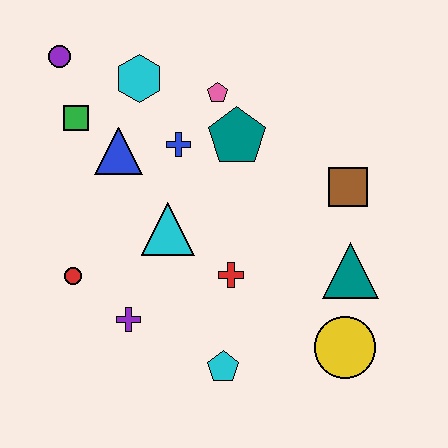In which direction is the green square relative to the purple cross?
The green square is above the purple cross.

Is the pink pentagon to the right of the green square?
Yes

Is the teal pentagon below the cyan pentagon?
No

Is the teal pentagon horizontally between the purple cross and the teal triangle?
Yes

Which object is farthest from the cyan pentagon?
The purple circle is farthest from the cyan pentagon.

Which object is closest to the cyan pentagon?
The red cross is closest to the cyan pentagon.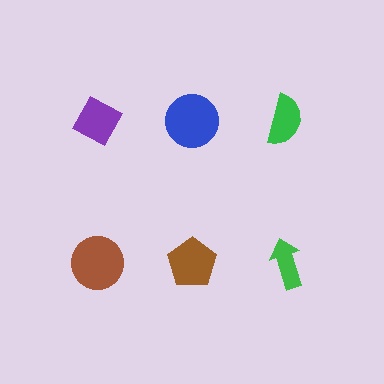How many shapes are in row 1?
3 shapes.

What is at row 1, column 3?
A green semicircle.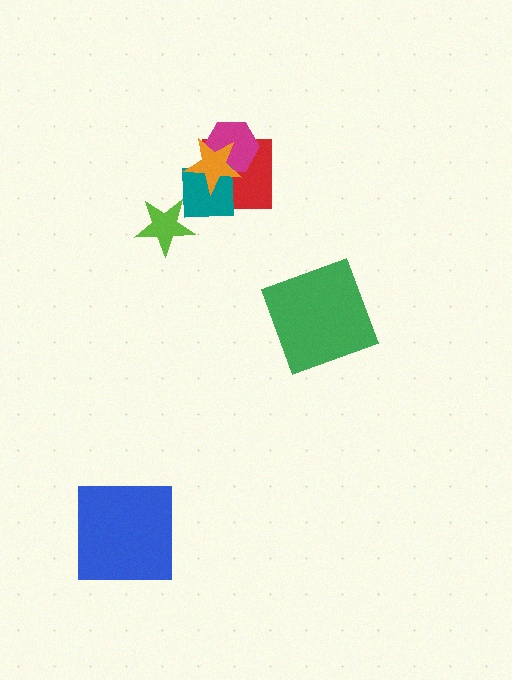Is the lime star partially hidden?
Yes, it is partially covered by another shape.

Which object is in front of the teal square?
The orange star is in front of the teal square.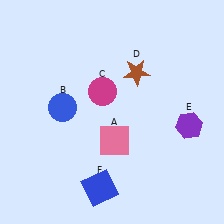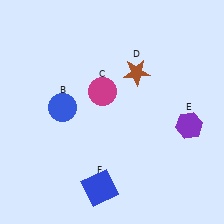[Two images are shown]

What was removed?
The pink square (A) was removed in Image 2.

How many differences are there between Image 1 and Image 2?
There is 1 difference between the two images.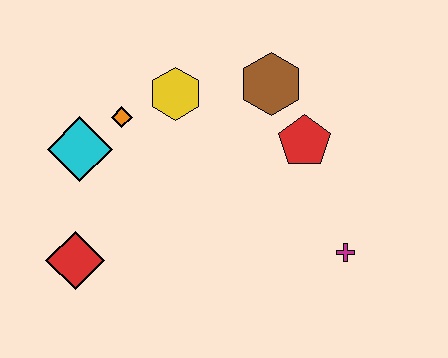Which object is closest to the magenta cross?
The red pentagon is closest to the magenta cross.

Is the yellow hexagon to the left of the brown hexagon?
Yes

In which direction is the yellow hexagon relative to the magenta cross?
The yellow hexagon is to the left of the magenta cross.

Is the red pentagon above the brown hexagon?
No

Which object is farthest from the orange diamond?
The magenta cross is farthest from the orange diamond.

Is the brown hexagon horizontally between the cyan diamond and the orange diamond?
No